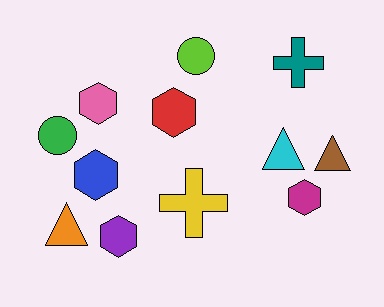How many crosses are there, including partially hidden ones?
There are 2 crosses.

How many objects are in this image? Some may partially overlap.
There are 12 objects.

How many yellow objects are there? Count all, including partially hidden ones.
There is 1 yellow object.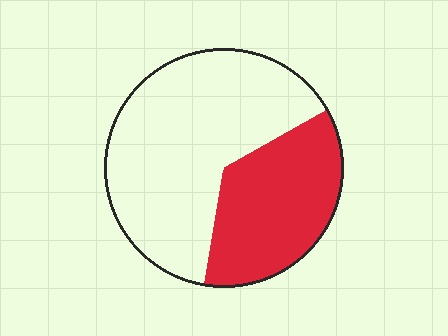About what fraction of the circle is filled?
About three eighths (3/8).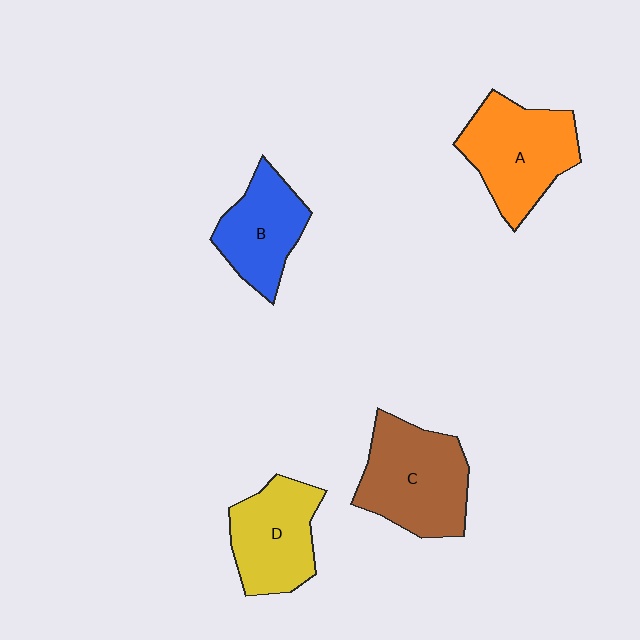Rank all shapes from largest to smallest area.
From largest to smallest: C (brown), A (orange), D (yellow), B (blue).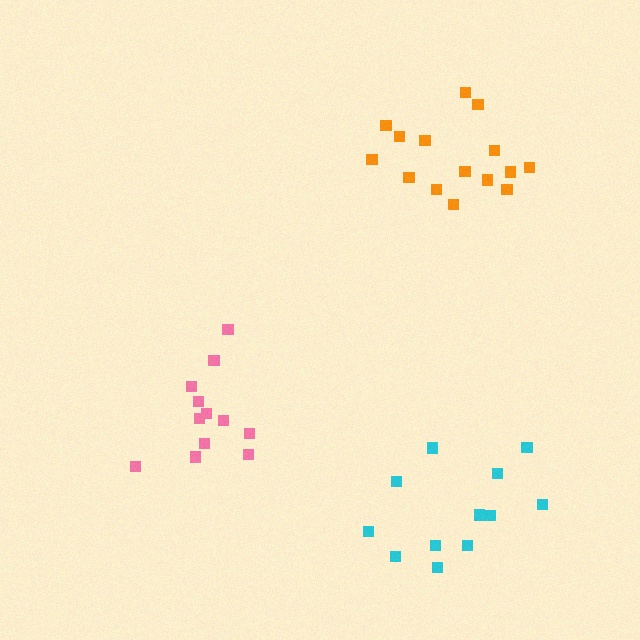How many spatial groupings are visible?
There are 3 spatial groupings.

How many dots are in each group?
Group 1: 12 dots, Group 2: 12 dots, Group 3: 15 dots (39 total).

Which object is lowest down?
The cyan cluster is bottommost.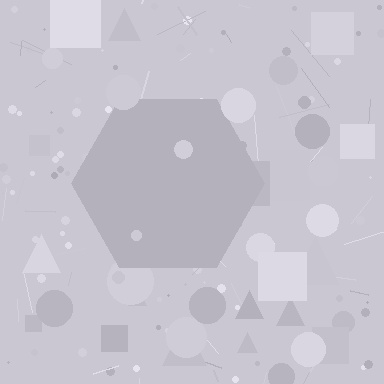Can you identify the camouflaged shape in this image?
The camouflaged shape is a hexagon.